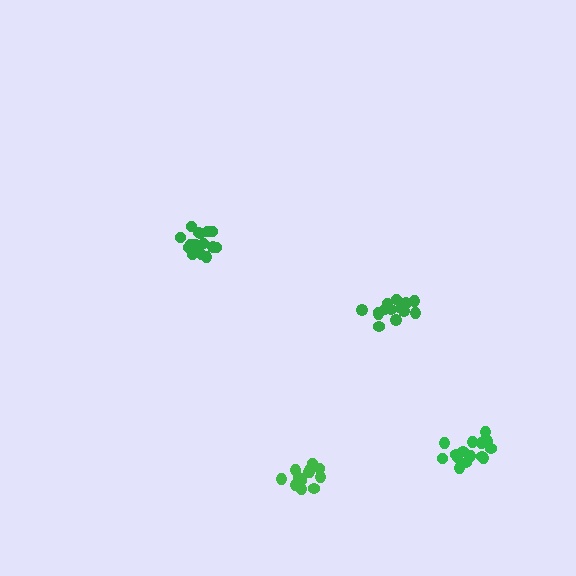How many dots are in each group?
Group 1: 17 dots, Group 2: 17 dots, Group 3: 14 dots, Group 4: 16 dots (64 total).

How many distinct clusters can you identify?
There are 4 distinct clusters.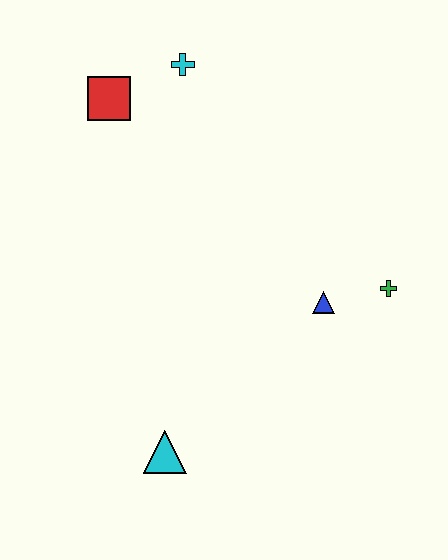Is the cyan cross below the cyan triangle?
No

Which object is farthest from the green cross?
The red square is farthest from the green cross.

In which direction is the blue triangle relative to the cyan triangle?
The blue triangle is to the right of the cyan triangle.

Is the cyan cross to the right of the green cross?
No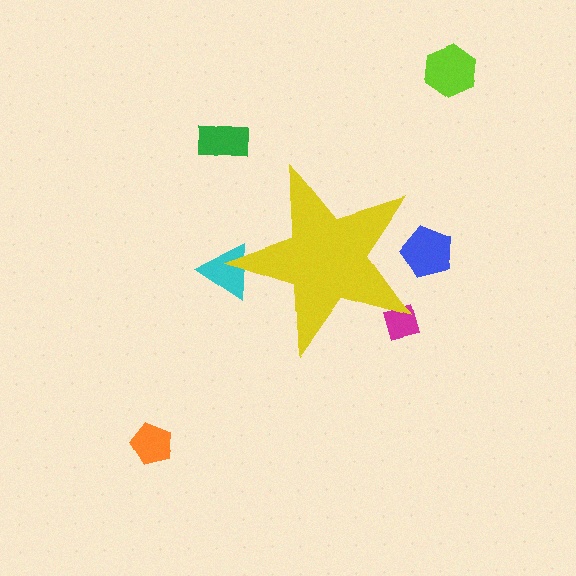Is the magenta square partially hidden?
Yes, the magenta square is partially hidden behind the yellow star.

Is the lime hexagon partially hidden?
No, the lime hexagon is fully visible.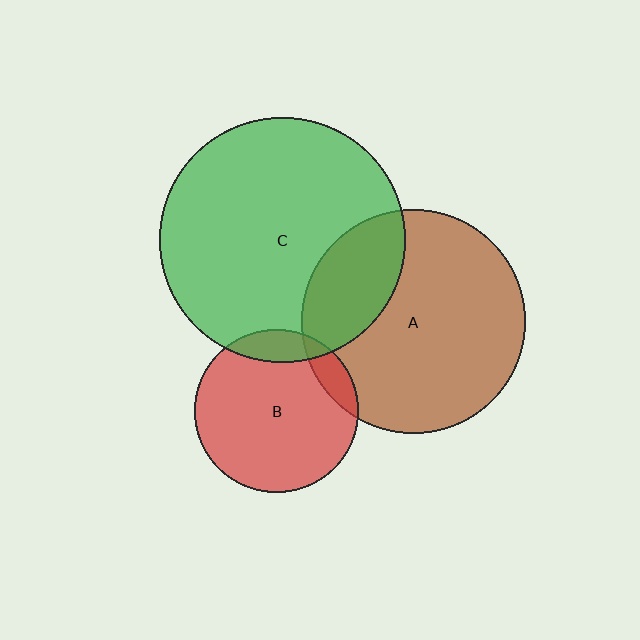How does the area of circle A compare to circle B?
Approximately 1.9 times.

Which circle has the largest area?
Circle C (green).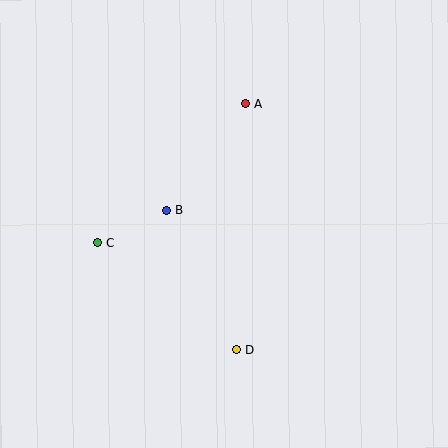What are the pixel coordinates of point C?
Point C is at (98, 243).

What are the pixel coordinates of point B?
Point B is at (167, 210).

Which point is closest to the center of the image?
Point B at (167, 210) is closest to the center.